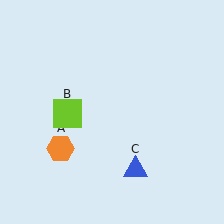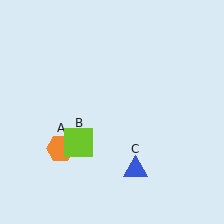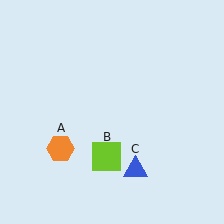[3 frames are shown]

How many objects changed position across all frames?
1 object changed position: lime square (object B).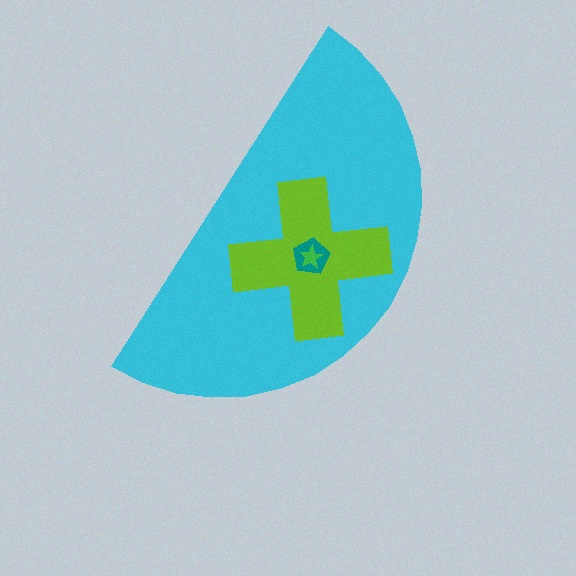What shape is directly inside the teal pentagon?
The green star.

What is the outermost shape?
The cyan semicircle.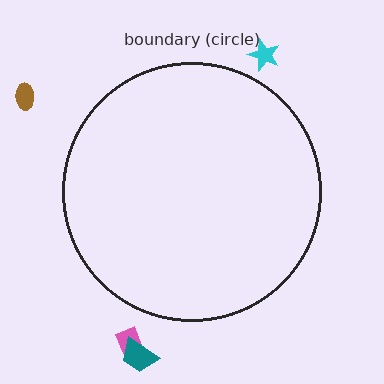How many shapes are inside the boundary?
0 inside, 4 outside.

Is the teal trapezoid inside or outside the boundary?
Outside.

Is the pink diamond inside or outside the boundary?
Outside.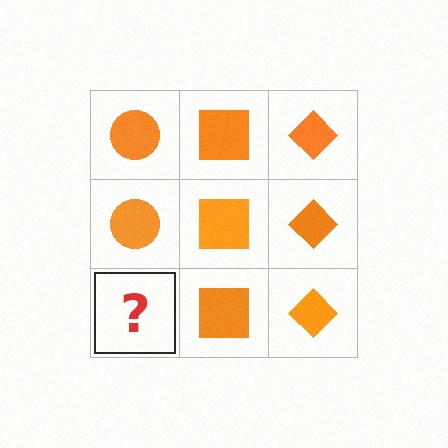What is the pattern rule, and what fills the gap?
The rule is that each column has a consistent shape. The gap should be filled with an orange circle.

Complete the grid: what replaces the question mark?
The question mark should be replaced with an orange circle.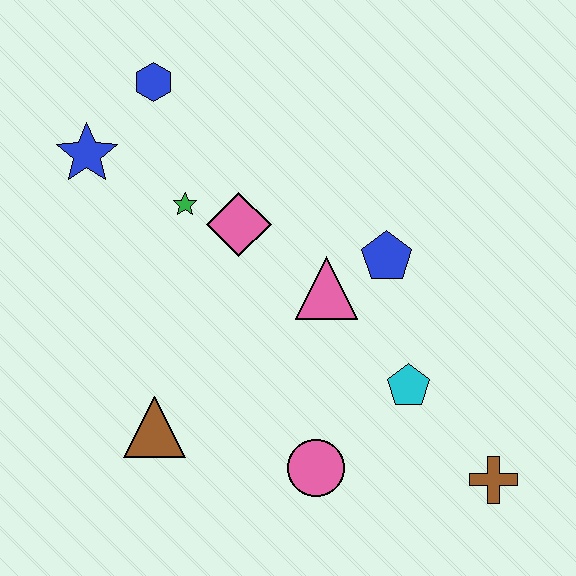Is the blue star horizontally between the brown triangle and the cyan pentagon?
No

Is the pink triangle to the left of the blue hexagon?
No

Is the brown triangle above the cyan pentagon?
No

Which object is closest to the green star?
The pink diamond is closest to the green star.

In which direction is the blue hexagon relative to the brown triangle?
The blue hexagon is above the brown triangle.